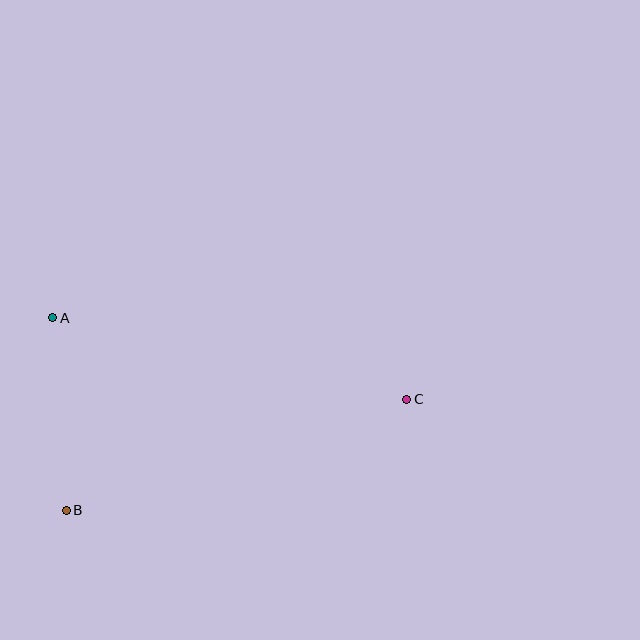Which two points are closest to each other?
Points A and B are closest to each other.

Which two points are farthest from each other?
Points A and C are farthest from each other.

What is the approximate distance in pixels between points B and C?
The distance between B and C is approximately 358 pixels.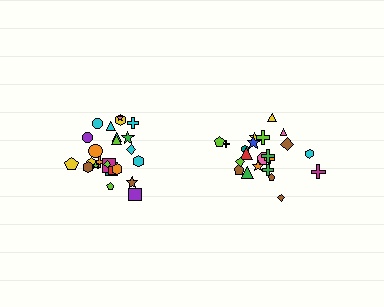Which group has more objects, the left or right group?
The left group.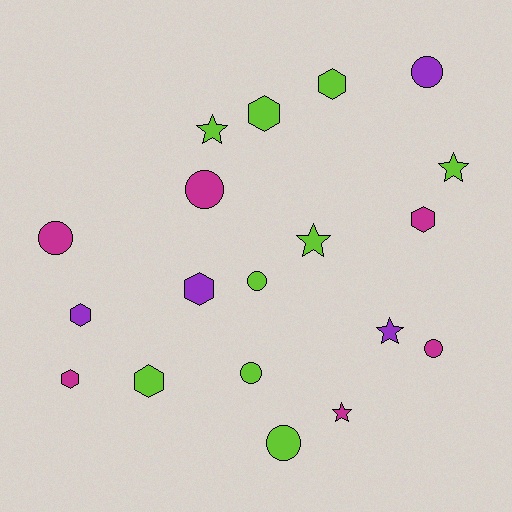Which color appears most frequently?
Lime, with 9 objects.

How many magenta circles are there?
There are 3 magenta circles.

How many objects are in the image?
There are 19 objects.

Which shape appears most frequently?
Circle, with 7 objects.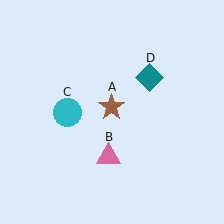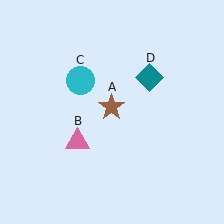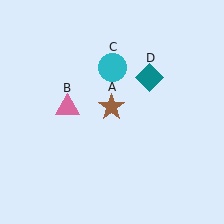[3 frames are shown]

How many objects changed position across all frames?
2 objects changed position: pink triangle (object B), cyan circle (object C).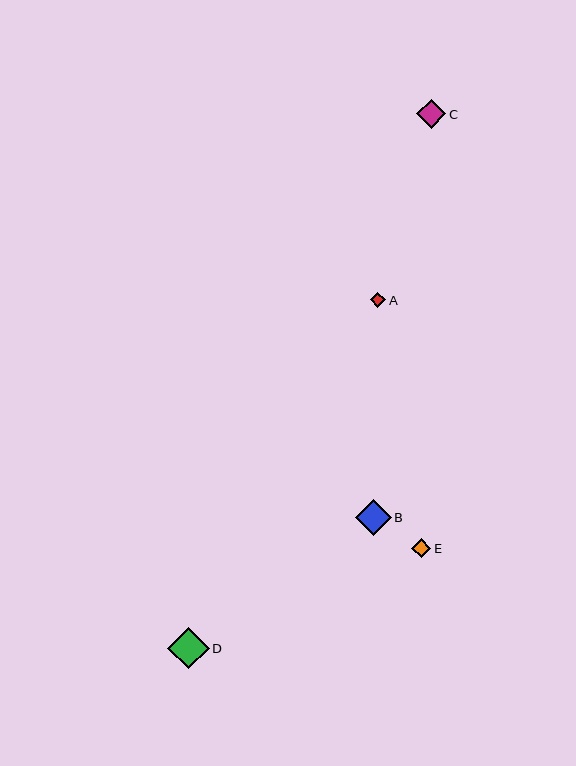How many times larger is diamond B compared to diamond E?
Diamond B is approximately 1.8 times the size of diamond E.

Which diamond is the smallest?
Diamond A is the smallest with a size of approximately 15 pixels.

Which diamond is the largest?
Diamond D is the largest with a size of approximately 41 pixels.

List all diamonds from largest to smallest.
From largest to smallest: D, B, C, E, A.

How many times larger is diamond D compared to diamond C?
Diamond D is approximately 1.4 times the size of diamond C.